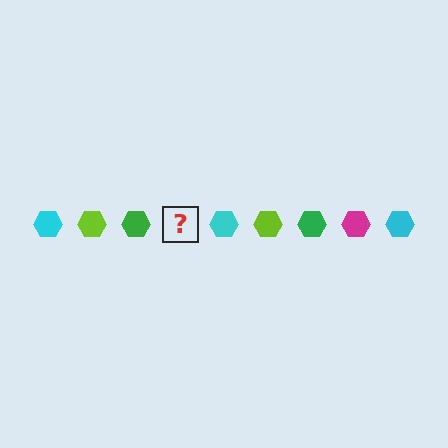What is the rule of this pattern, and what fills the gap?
The rule is that the pattern cycles through cyan, lime, green, magenta hexagons. The gap should be filled with a magenta hexagon.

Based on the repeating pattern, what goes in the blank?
The blank should be a magenta hexagon.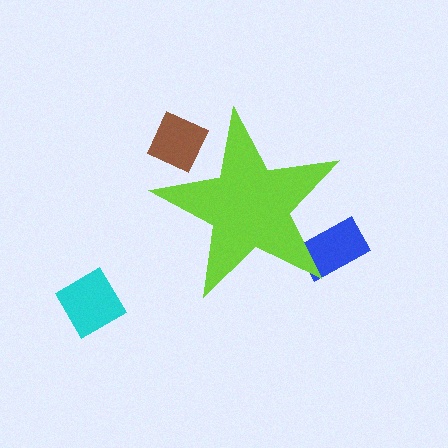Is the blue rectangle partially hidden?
Yes, the blue rectangle is partially hidden behind the lime star.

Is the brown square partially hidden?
Yes, the brown square is partially hidden behind the lime star.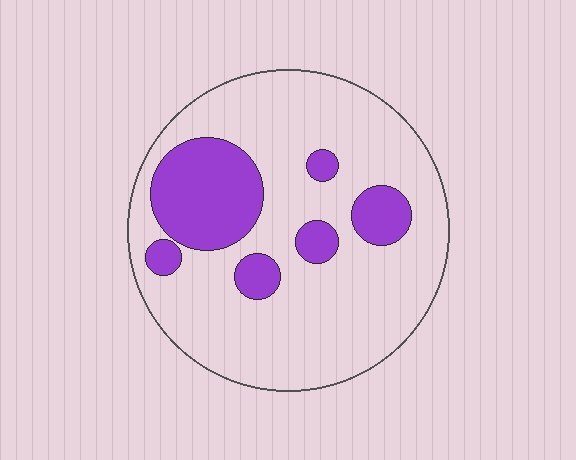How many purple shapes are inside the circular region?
6.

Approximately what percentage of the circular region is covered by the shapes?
Approximately 20%.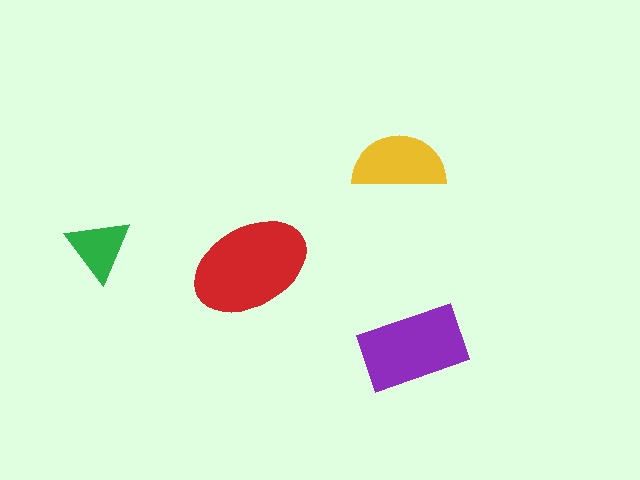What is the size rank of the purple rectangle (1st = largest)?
2nd.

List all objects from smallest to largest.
The green triangle, the yellow semicircle, the purple rectangle, the red ellipse.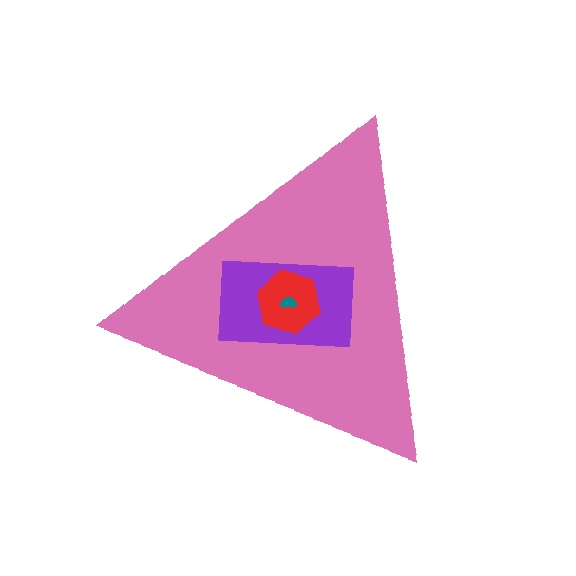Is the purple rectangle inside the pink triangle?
Yes.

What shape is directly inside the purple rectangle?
The red hexagon.